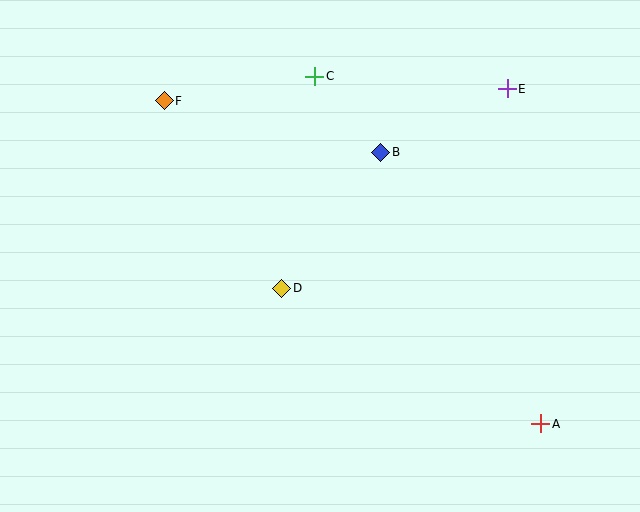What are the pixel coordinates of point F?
Point F is at (164, 101).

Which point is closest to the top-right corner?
Point E is closest to the top-right corner.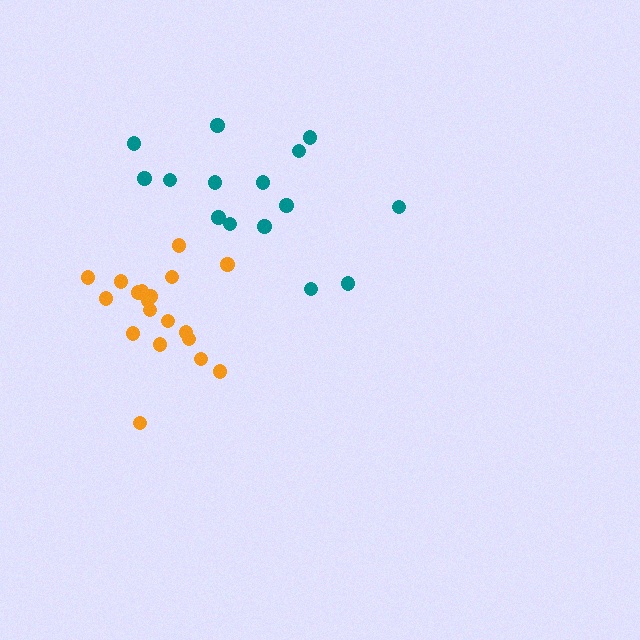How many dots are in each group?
Group 1: 15 dots, Group 2: 19 dots (34 total).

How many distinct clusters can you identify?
There are 2 distinct clusters.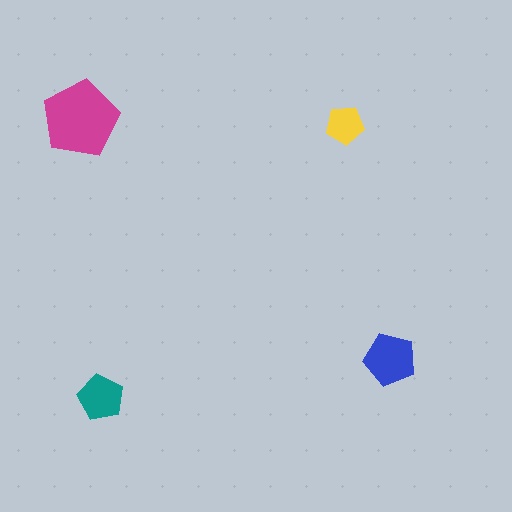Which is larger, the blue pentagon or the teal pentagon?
The blue one.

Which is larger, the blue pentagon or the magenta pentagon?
The magenta one.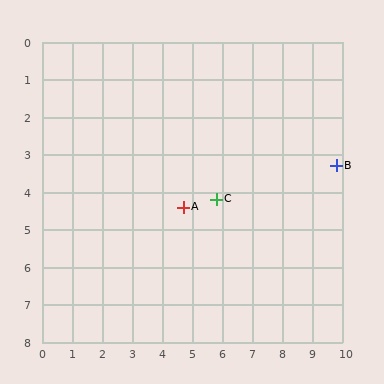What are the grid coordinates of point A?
Point A is at approximately (4.7, 4.4).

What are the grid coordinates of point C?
Point C is at approximately (5.8, 4.2).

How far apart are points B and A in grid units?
Points B and A are about 5.2 grid units apart.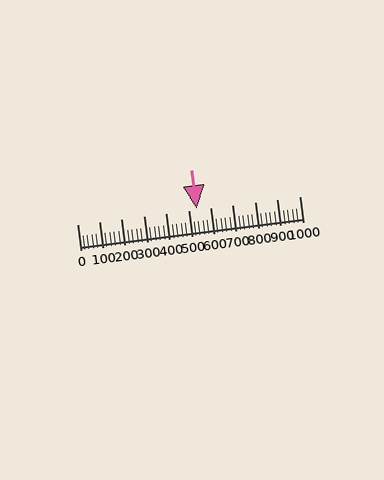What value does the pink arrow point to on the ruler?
The pink arrow points to approximately 540.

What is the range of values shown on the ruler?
The ruler shows values from 0 to 1000.